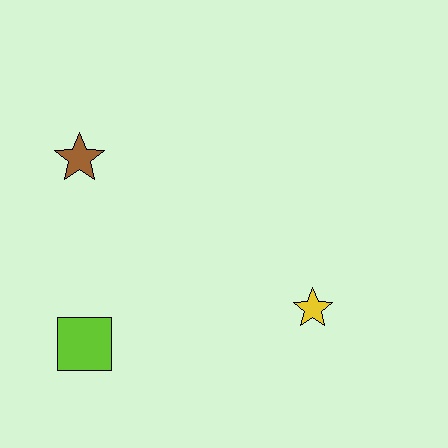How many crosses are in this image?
There are no crosses.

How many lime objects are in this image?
There is 1 lime object.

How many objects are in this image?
There are 3 objects.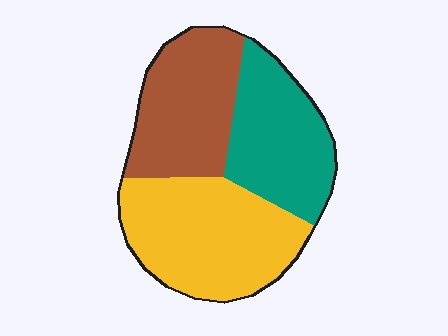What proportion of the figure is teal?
Teal covers around 30% of the figure.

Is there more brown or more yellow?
Yellow.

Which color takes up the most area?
Yellow, at roughly 40%.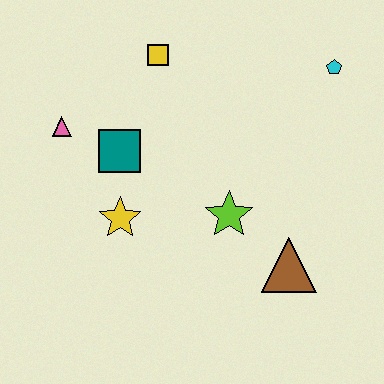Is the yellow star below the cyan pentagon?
Yes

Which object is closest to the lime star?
The brown triangle is closest to the lime star.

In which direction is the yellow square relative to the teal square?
The yellow square is above the teal square.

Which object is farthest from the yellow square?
The brown triangle is farthest from the yellow square.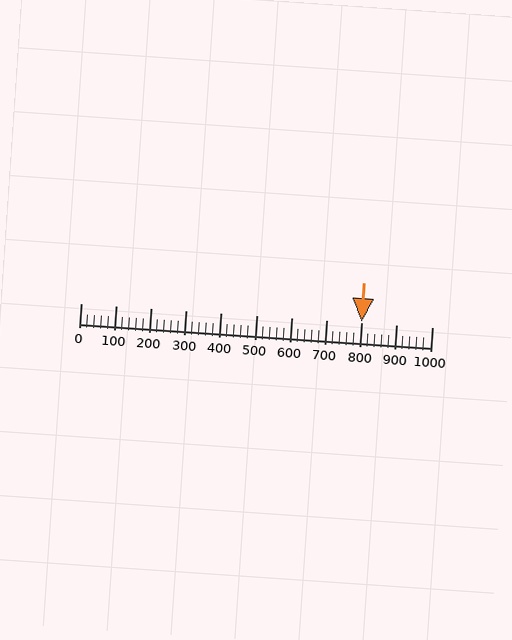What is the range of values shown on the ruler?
The ruler shows values from 0 to 1000.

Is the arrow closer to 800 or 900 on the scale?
The arrow is closer to 800.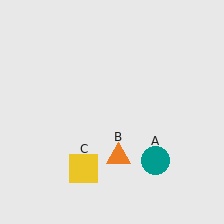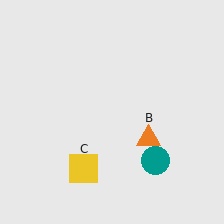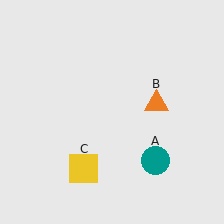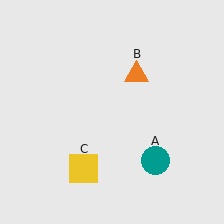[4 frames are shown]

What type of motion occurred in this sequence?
The orange triangle (object B) rotated counterclockwise around the center of the scene.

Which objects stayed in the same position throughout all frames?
Teal circle (object A) and yellow square (object C) remained stationary.